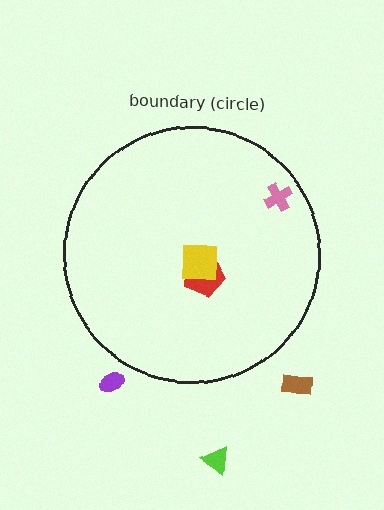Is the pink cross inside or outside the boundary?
Inside.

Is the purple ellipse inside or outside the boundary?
Outside.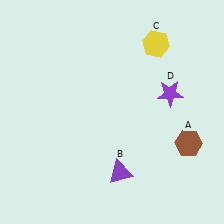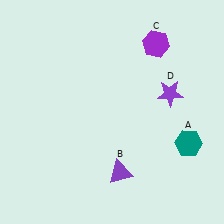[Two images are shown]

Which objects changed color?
A changed from brown to teal. C changed from yellow to purple.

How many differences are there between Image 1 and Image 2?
There are 2 differences between the two images.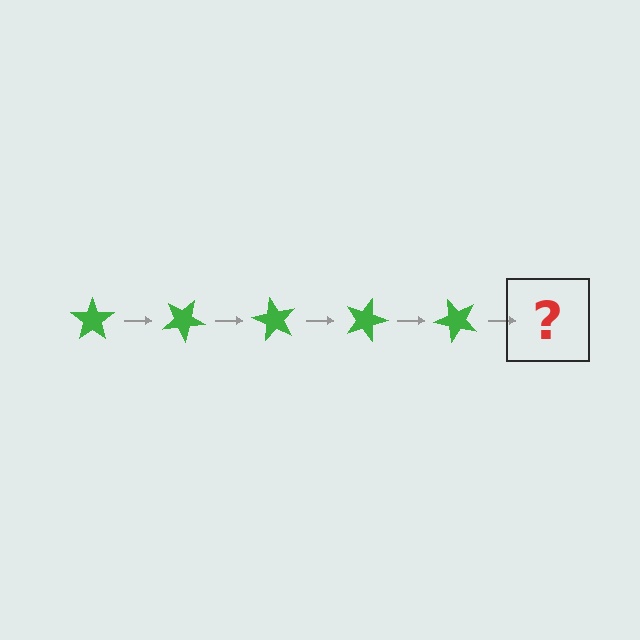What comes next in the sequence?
The next element should be a green star rotated 150 degrees.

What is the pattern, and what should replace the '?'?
The pattern is that the star rotates 30 degrees each step. The '?' should be a green star rotated 150 degrees.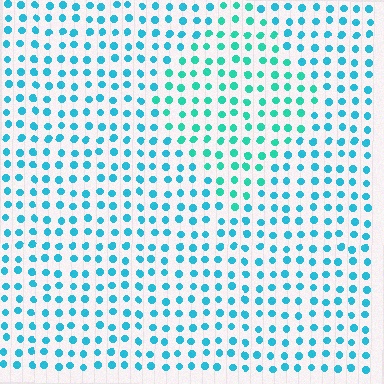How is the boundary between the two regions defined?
The boundary is defined purely by a slight shift in hue (about 25 degrees). Spacing, size, and orientation are identical on both sides.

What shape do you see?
I see a diamond.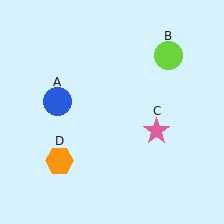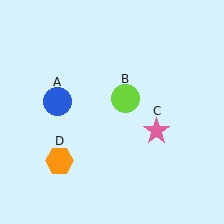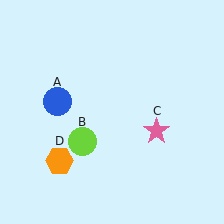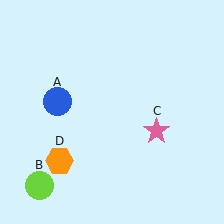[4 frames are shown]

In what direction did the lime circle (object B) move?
The lime circle (object B) moved down and to the left.